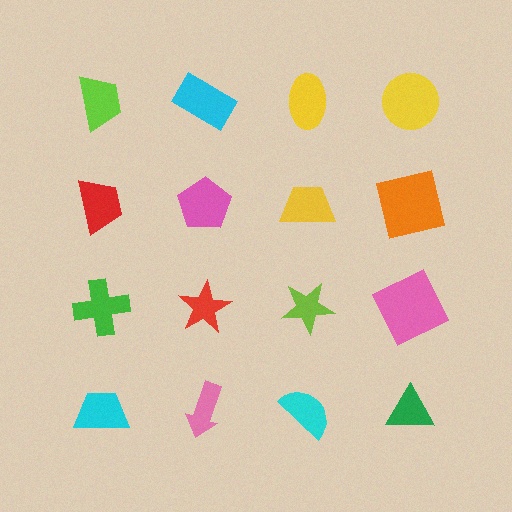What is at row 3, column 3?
A lime star.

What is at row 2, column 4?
An orange square.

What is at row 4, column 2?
A pink arrow.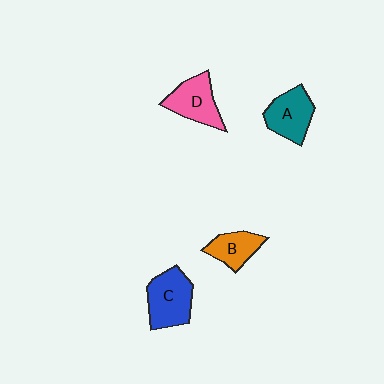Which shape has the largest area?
Shape C (blue).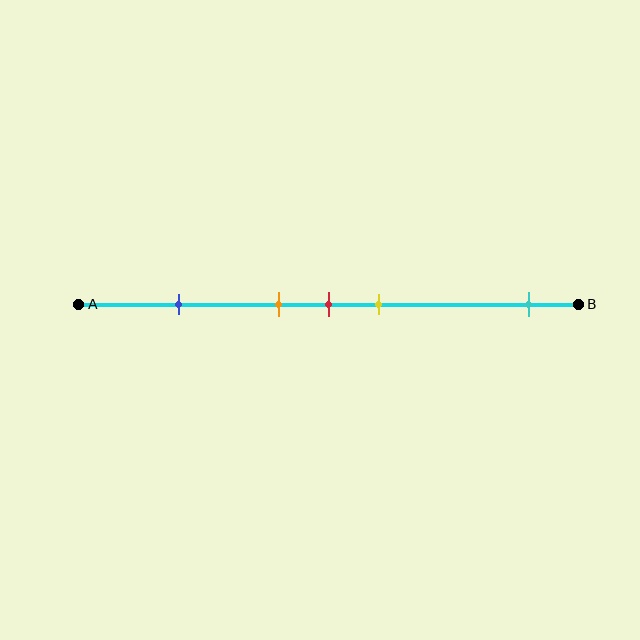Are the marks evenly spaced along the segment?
No, the marks are not evenly spaced.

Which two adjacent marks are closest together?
The orange and red marks are the closest adjacent pair.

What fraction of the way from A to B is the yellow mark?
The yellow mark is approximately 60% (0.6) of the way from A to B.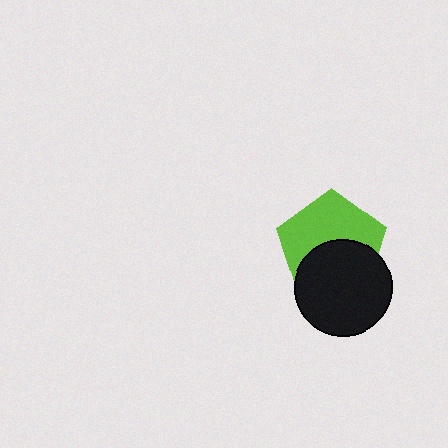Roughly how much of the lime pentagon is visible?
About half of it is visible (roughly 54%).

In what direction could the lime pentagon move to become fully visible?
The lime pentagon could move up. That would shift it out from behind the black circle entirely.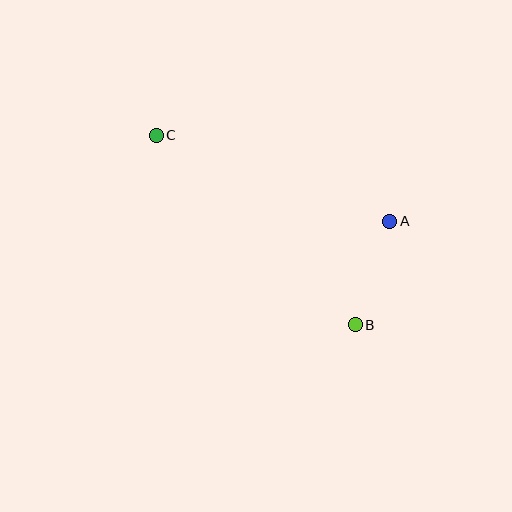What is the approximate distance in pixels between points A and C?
The distance between A and C is approximately 249 pixels.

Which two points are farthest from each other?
Points B and C are farthest from each other.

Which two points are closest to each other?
Points A and B are closest to each other.